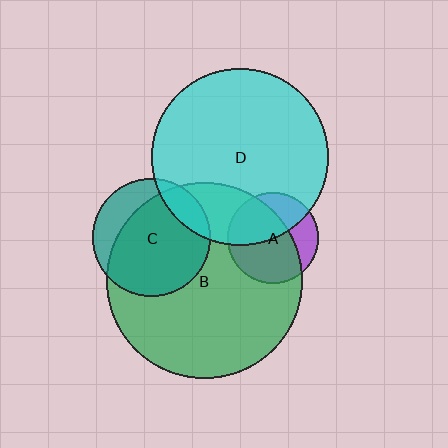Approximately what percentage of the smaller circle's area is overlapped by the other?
Approximately 75%.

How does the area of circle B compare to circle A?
Approximately 4.7 times.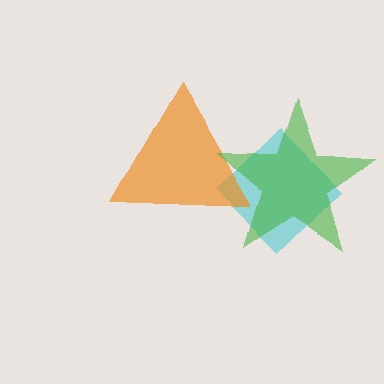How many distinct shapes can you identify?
There are 3 distinct shapes: a cyan diamond, an orange triangle, a green star.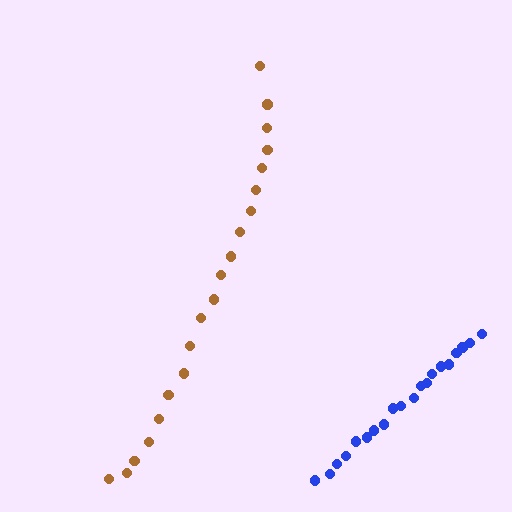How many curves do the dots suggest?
There are 2 distinct paths.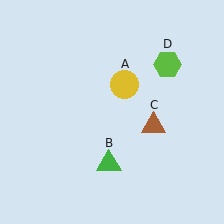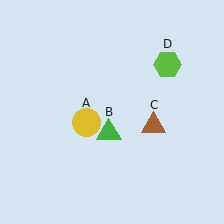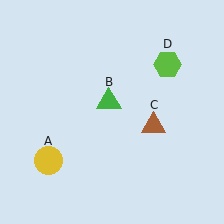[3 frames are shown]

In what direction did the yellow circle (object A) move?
The yellow circle (object A) moved down and to the left.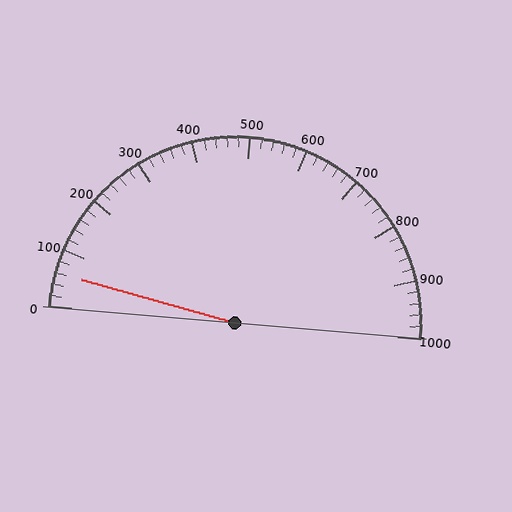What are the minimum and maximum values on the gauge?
The gauge ranges from 0 to 1000.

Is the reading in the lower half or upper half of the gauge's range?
The reading is in the lower half of the range (0 to 1000).